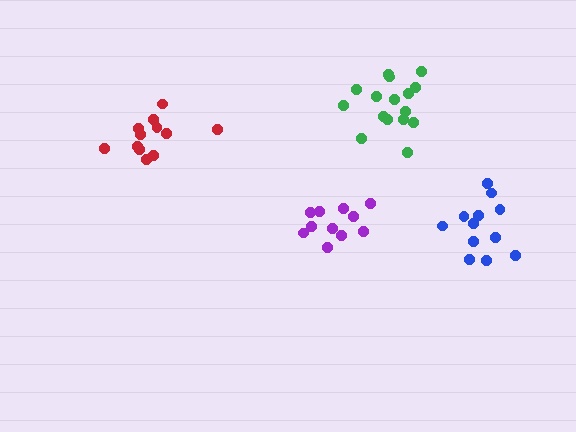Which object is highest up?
The green cluster is topmost.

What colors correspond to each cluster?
The clusters are colored: green, blue, red, purple.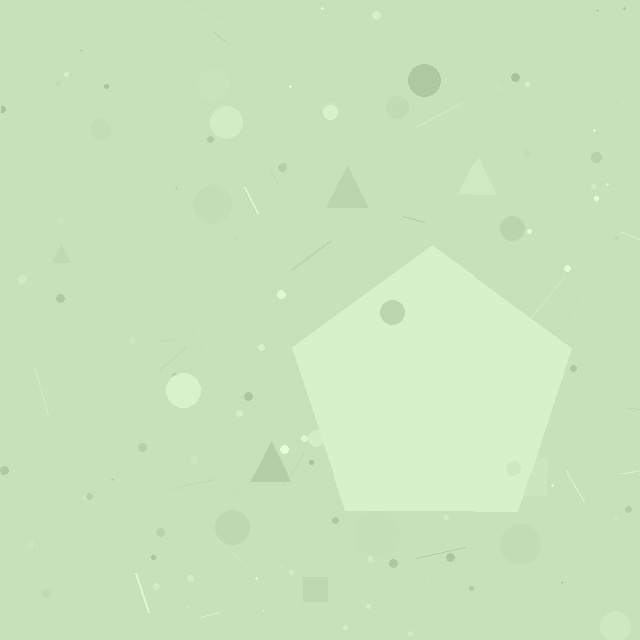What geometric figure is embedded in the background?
A pentagon is embedded in the background.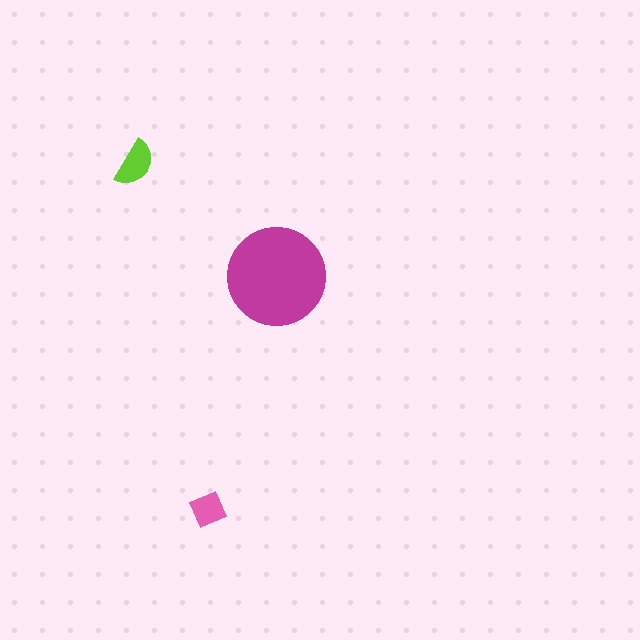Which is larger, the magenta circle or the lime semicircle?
The magenta circle.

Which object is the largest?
The magenta circle.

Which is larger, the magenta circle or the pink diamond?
The magenta circle.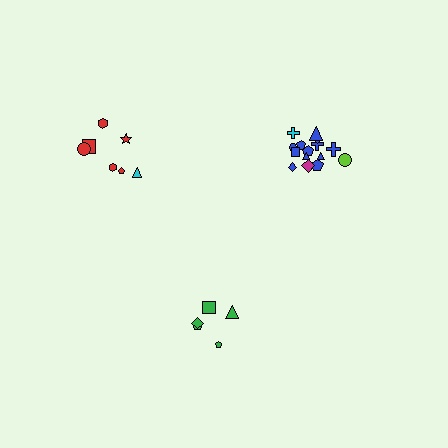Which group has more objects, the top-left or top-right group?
The top-right group.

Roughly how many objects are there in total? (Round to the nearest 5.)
Roughly 25 objects in total.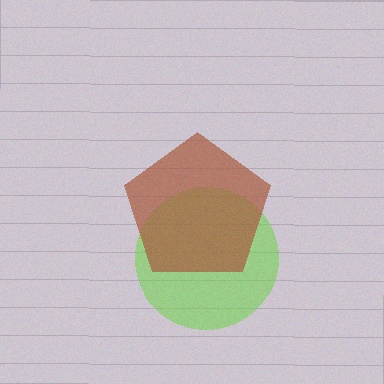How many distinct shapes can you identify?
There are 2 distinct shapes: a lime circle, a brown pentagon.